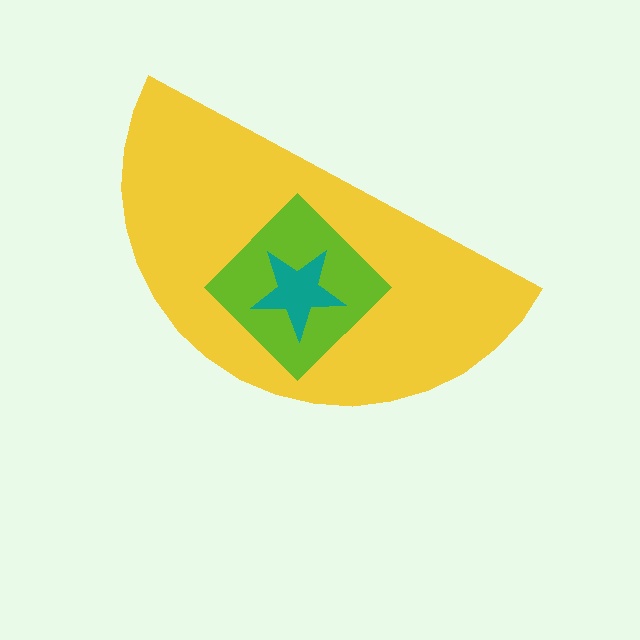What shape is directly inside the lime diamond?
The teal star.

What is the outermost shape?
The yellow semicircle.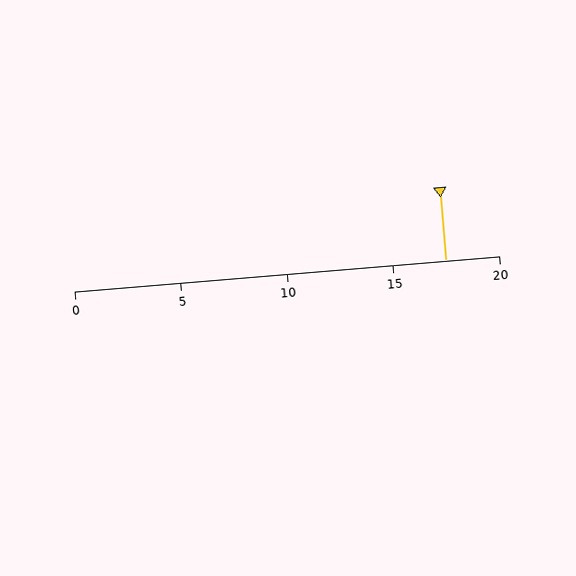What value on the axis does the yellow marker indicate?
The marker indicates approximately 17.5.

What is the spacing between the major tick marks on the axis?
The major ticks are spaced 5 apart.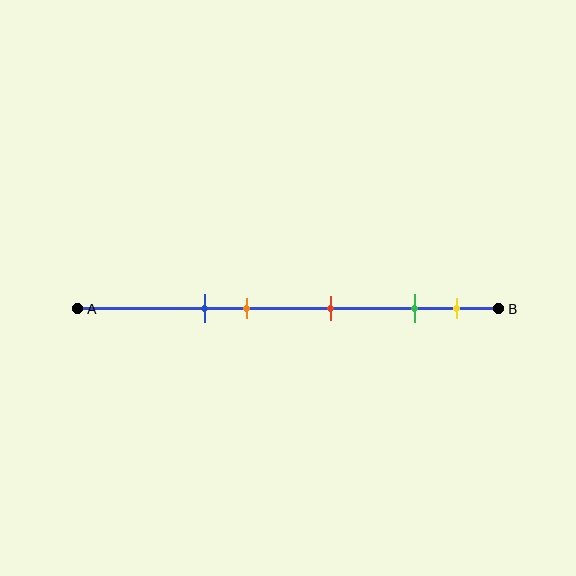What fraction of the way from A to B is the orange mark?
The orange mark is approximately 40% (0.4) of the way from A to B.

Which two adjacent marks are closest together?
The green and yellow marks are the closest adjacent pair.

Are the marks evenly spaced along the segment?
No, the marks are not evenly spaced.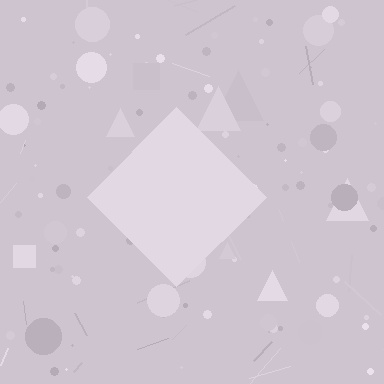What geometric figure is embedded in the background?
A diamond is embedded in the background.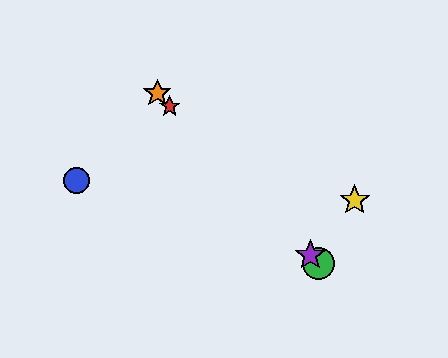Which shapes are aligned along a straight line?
The red star, the green circle, the purple star, the orange star are aligned along a straight line.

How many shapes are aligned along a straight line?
4 shapes (the red star, the green circle, the purple star, the orange star) are aligned along a straight line.